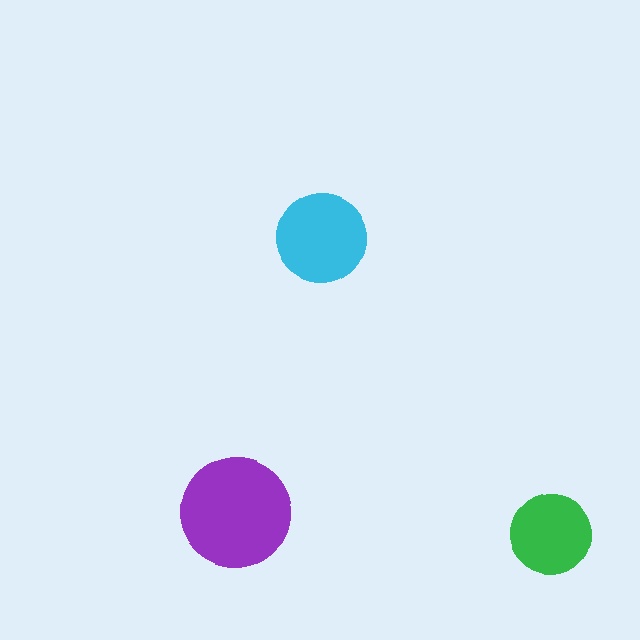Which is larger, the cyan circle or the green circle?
The cyan one.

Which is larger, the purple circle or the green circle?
The purple one.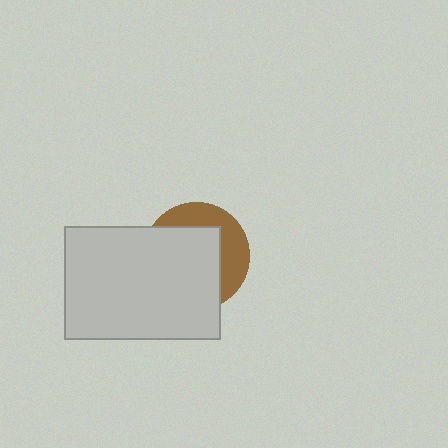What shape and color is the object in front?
The object in front is a light gray rectangle.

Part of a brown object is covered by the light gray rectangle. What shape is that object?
It is a circle.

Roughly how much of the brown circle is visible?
A small part of it is visible (roughly 35%).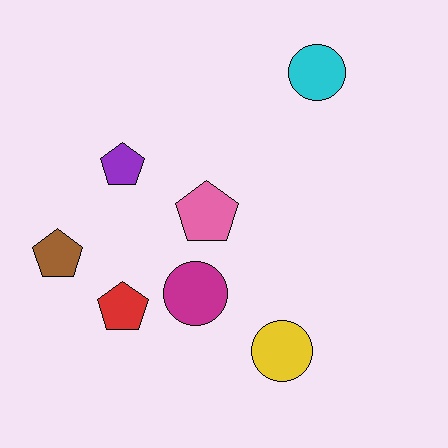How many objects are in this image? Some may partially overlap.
There are 7 objects.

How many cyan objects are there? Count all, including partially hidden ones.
There is 1 cyan object.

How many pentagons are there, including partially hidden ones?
There are 4 pentagons.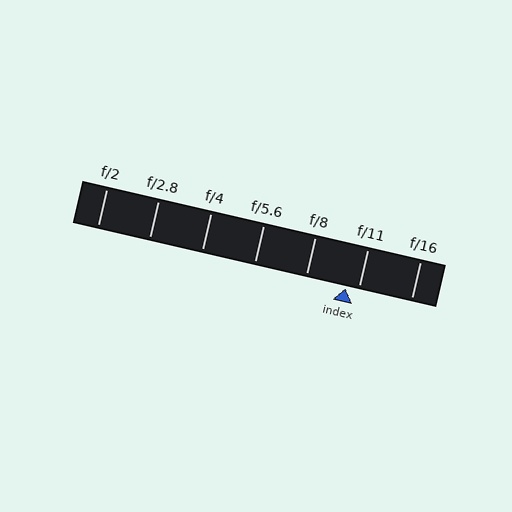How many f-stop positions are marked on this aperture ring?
There are 7 f-stop positions marked.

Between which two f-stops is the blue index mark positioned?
The index mark is between f/8 and f/11.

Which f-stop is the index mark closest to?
The index mark is closest to f/11.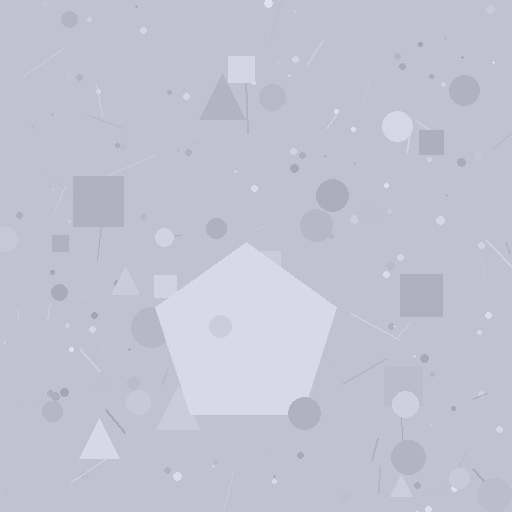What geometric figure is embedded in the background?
A pentagon is embedded in the background.